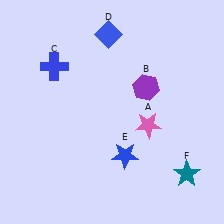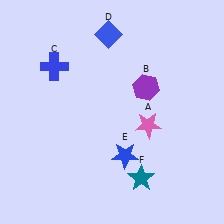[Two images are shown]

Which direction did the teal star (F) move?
The teal star (F) moved left.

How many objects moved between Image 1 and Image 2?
1 object moved between the two images.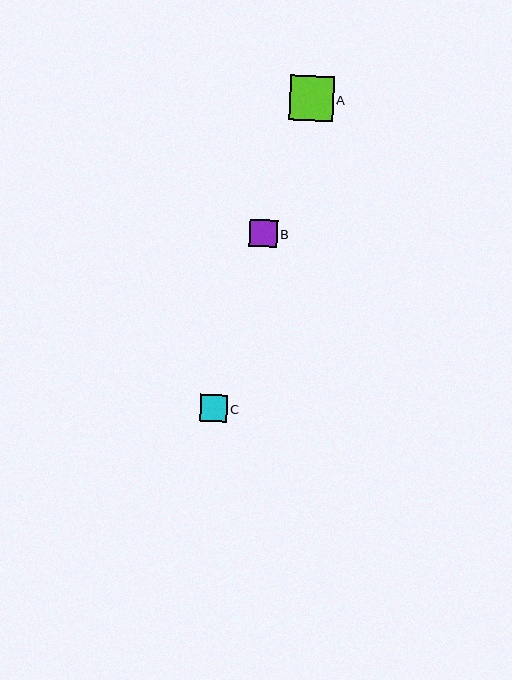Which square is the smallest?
Square C is the smallest with a size of approximately 27 pixels.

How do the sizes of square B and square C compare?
Square B and square C are approximately the same size.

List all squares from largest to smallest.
From largest to smallest: A, B, C.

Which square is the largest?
Square A is the largest with a size of approximately 44 pixels.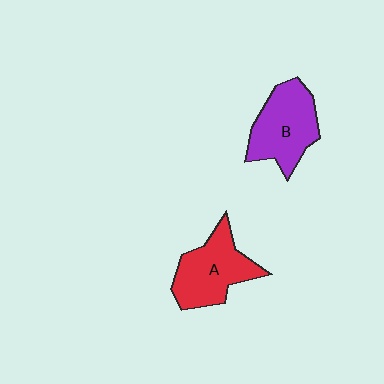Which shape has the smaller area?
Shape A (red).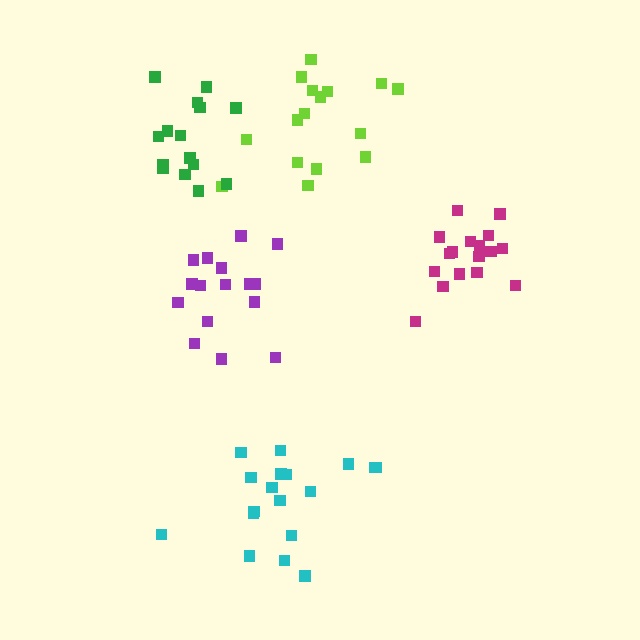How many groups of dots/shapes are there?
There are 5 groups.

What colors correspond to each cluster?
The clusters are colored: lime, magenta, purple, green, cyan.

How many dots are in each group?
Group 1: 16 dots, Group 2: 17 dots, Group 3: 17 dots, Group 4: 15 dots, Group 5: 18 dots (83 total).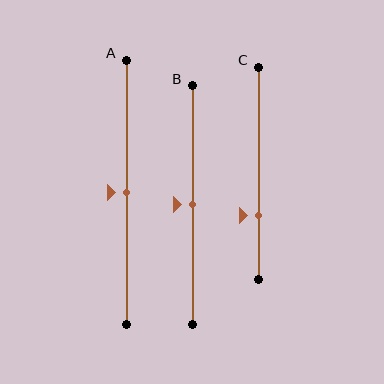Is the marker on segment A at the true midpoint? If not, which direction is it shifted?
Yes, the marker on segment A is at the true midpoint.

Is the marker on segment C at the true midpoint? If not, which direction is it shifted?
No, the marker on segment C is shifted downward by about 20% of the segment length.